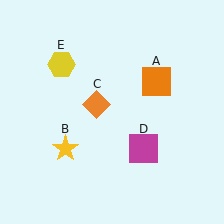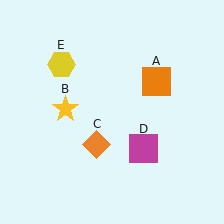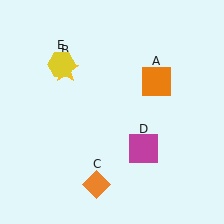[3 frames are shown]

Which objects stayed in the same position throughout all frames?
Orange square (object A) and magenta square (object D) and yellow hexagon (object E) remained stationary.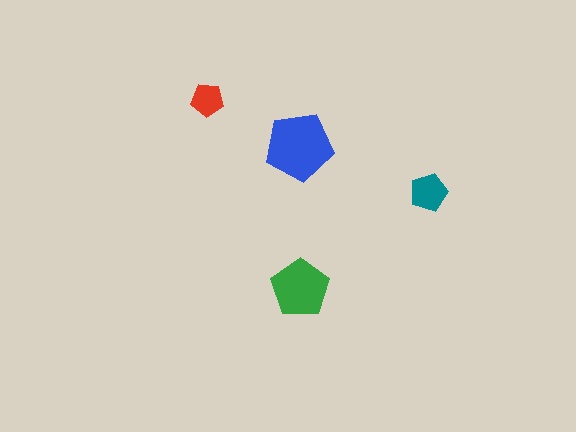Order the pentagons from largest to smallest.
the blue one, the green one, the teal one, the red one.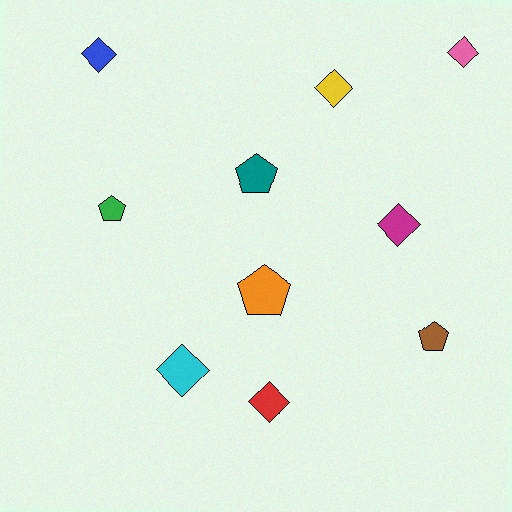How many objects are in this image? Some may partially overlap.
There are 10 objects.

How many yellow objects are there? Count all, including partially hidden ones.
There is 1 yellow object.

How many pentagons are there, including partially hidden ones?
There are 4 pentagons.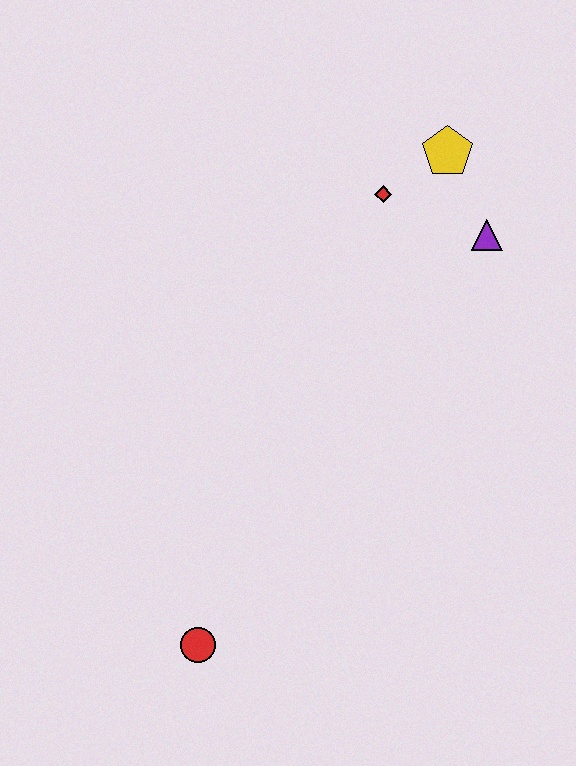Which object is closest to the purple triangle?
The yellow pentagon is closest to the purple triangle.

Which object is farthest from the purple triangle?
The red circle is farthest from the purple triangle.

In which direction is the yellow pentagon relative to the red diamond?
The yellow pentagon is to the right of the red diamond.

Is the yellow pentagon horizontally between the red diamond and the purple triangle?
Yes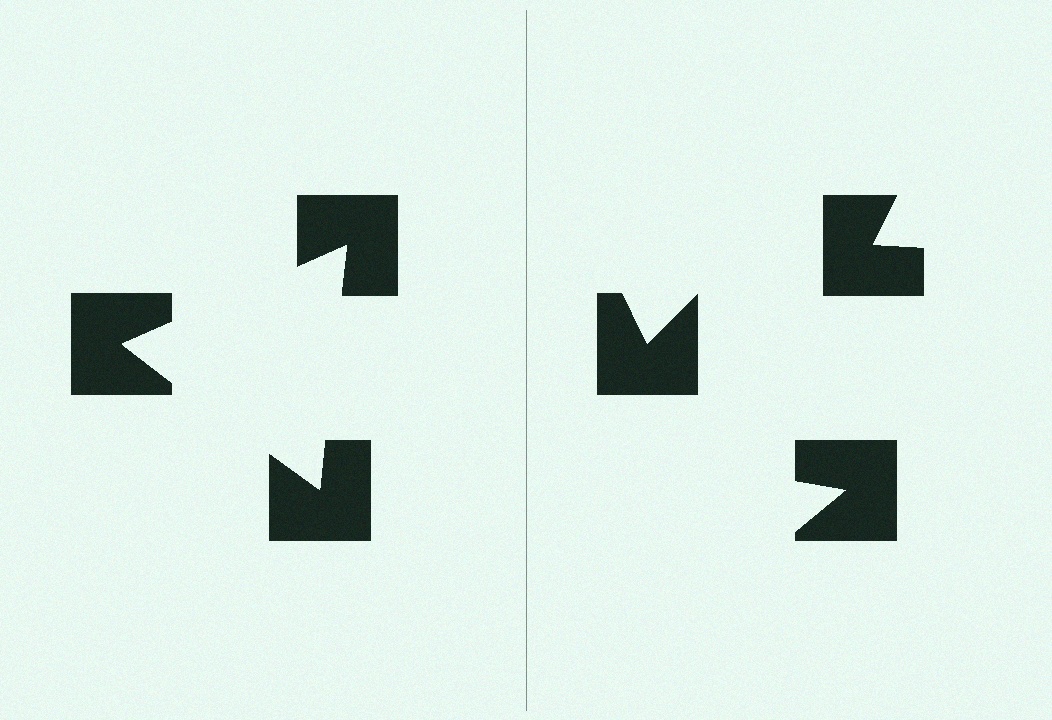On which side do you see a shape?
An illusory triangle appears on the left side. On the right side the wedge cuts are rotated, so no coherent shape forms.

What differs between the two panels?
The notched squares are positioned identically on both sides; only the wedge orientations differ. On the left they align to a triangle; on the right they are misaligned.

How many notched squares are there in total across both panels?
6 — 3 on each side.